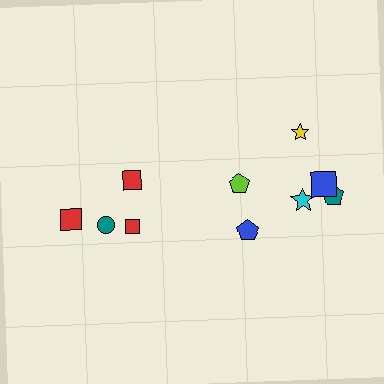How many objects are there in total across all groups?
There are 10 objects.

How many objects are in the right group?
There are 6 objects.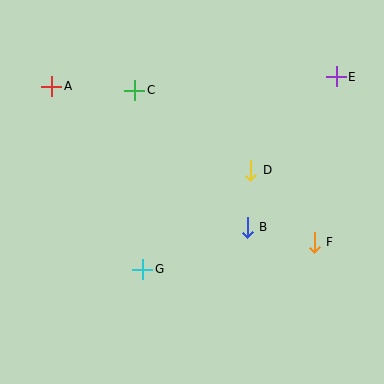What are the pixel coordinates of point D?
Point D is at (251, 170).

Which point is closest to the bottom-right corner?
Point F is closest to the bottom-right corner.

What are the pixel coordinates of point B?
Point B is at (247, 227).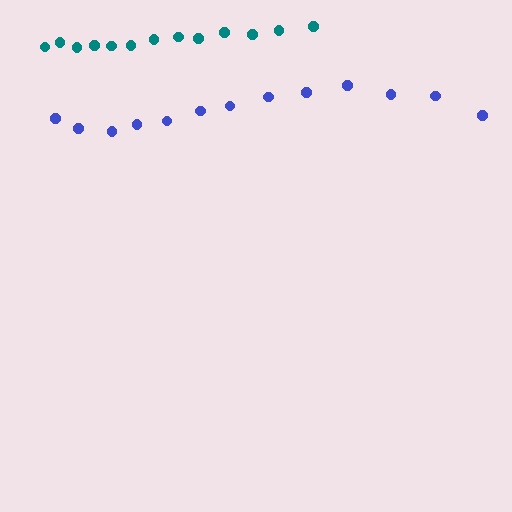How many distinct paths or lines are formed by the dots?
There are 2 distinct paths.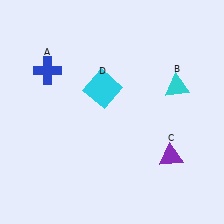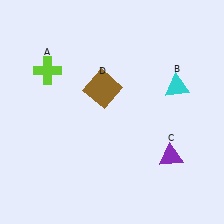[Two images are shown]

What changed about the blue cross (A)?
In Image 1, A is blue. In Image 2, it changed to lime.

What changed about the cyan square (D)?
In Image 1, D is cyan. In Image 2, it changed to brown.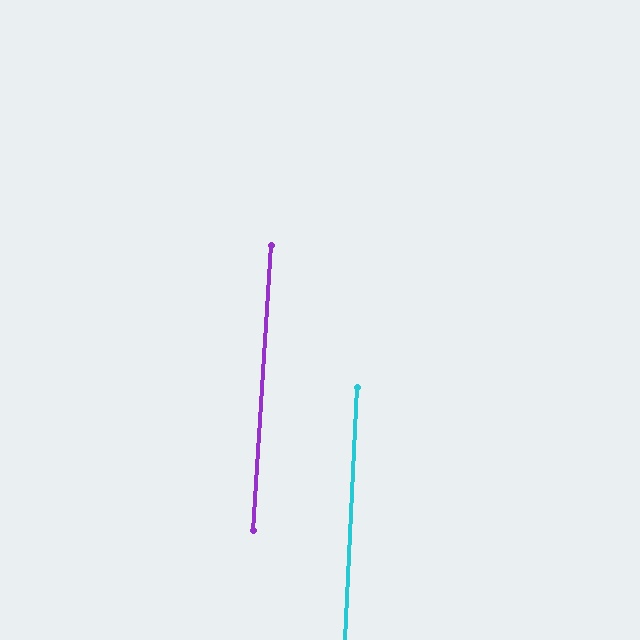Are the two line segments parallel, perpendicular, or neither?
Parallel — their directions differ by only 1.0°.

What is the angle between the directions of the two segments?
Approximately 1 degree.